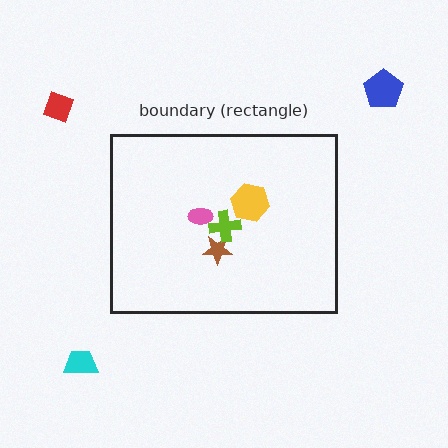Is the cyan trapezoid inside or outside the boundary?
Outside.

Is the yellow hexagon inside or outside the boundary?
Inside.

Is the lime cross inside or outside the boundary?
Inside.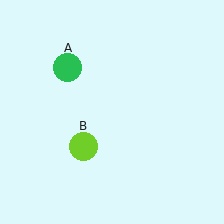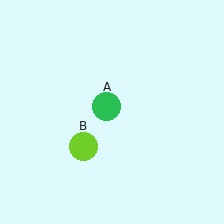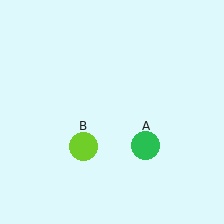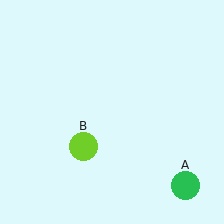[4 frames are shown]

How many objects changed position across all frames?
1 object changed position: green circle (object A).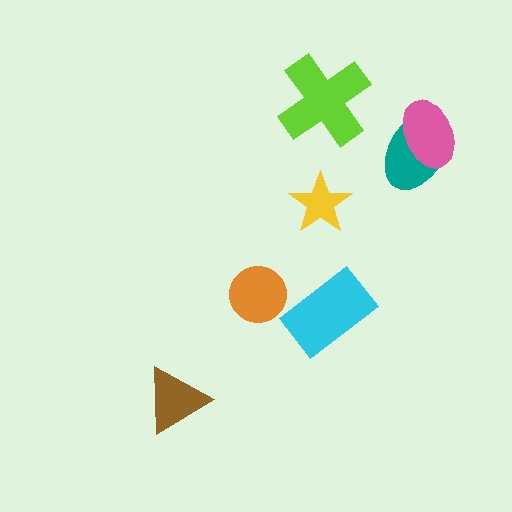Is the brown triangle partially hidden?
No, no other shape covers it.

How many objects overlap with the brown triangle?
0 objects overlap with the brown triangle.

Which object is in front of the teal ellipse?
The pink ellipse is in front of the teal ellipse.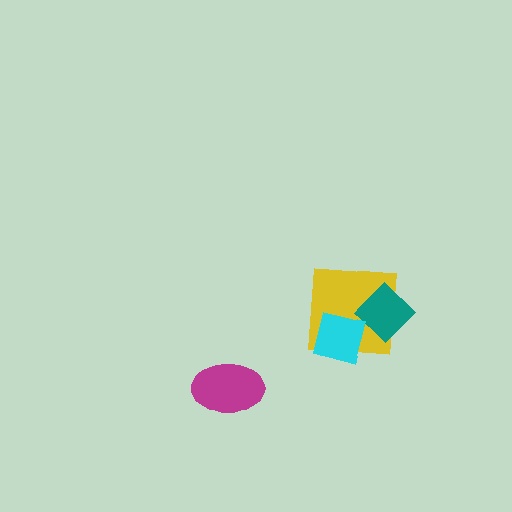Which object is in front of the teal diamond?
The cyan square is in front of the teal diamond.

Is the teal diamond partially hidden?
Yes, it is partially covered by another shape.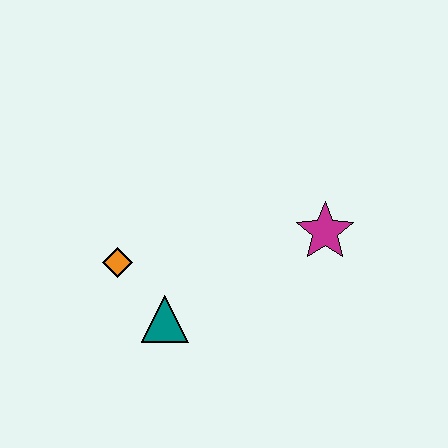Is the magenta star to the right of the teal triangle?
Yes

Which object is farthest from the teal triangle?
The magenta star is farthest from the teal triangle.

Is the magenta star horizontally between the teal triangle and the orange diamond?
No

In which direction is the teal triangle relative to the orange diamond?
The teal triangle is below the orange diamond.